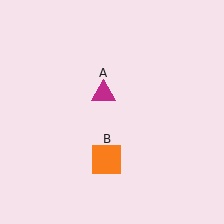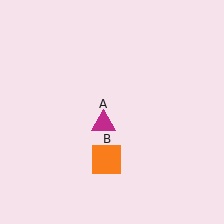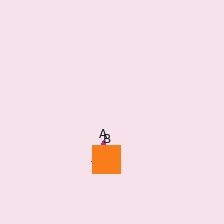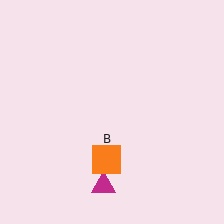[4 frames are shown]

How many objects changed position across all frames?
1 object changed position: magenta triangle (object A).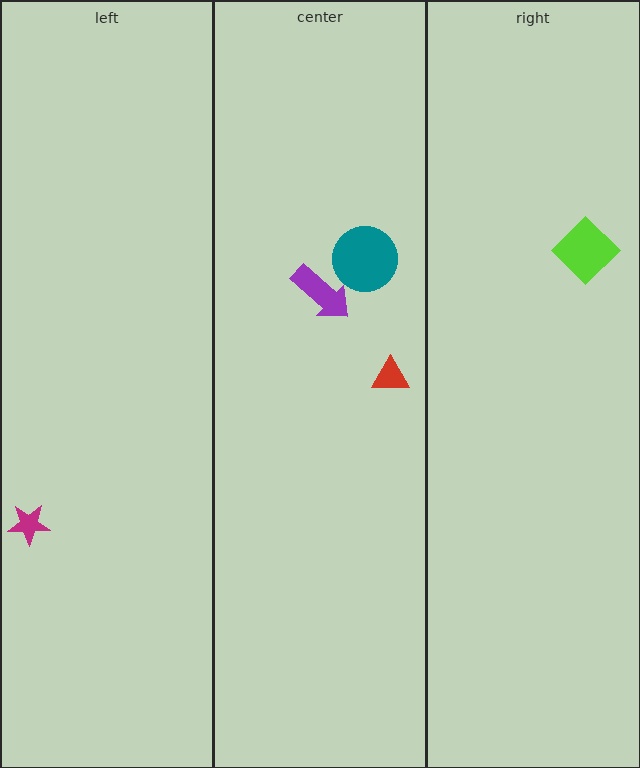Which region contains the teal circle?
The center region.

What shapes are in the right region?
The lime diamond.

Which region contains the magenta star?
The left region.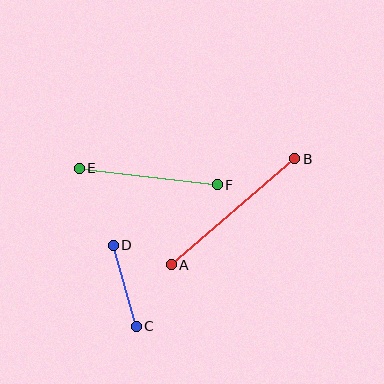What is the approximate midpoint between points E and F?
The midpoint is at approximately (148, 176) pixels.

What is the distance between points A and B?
The distance is approximately 163 pixels.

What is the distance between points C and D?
The distance is approximately 84 pixels.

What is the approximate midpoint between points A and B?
The midpoint is at approximately (233, 212) pixels.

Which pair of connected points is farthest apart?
Points A and B are farthest apart.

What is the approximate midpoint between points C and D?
The midpoint is at approximately (125, 286) pixels.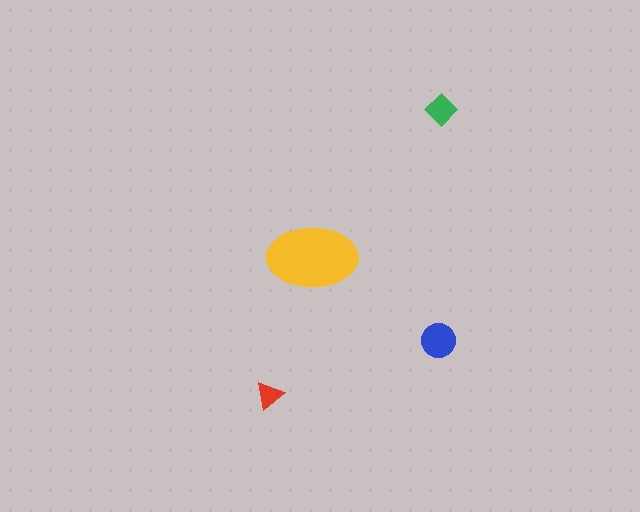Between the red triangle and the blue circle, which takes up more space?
The blue circle.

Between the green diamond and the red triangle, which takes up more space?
The green diamond.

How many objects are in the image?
There are 4 objects in the image.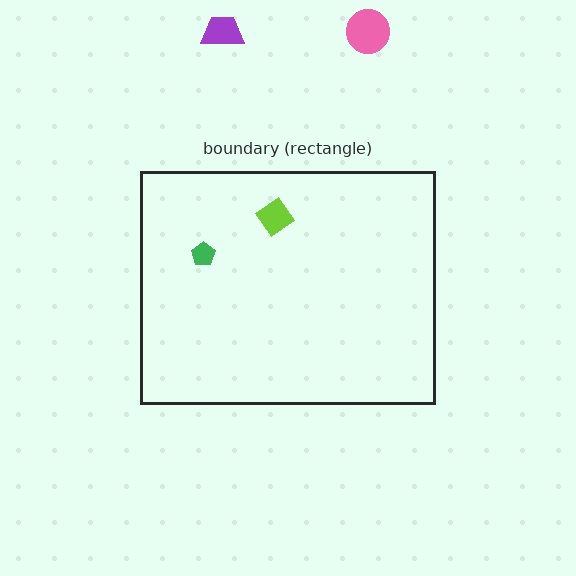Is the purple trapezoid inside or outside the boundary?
Outside.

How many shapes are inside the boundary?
2 inside, 2 outside.